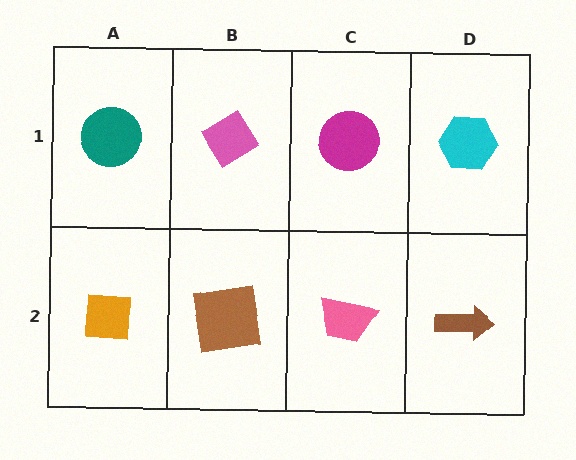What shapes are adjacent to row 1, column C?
A pink trapezoid (row 2, column C), a pink diamond (row 1, column B), a cyan hexagon (row 1, column D).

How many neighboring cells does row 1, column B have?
3.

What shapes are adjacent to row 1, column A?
An orange square (row 2, column A), a pink diamond (row 1, column B).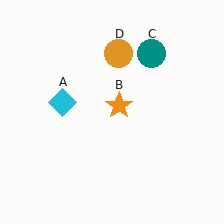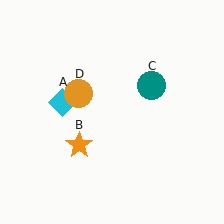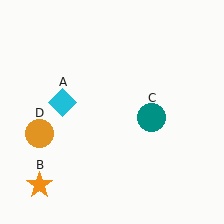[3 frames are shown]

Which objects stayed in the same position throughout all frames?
Cyan diamond (object A) remained stationary.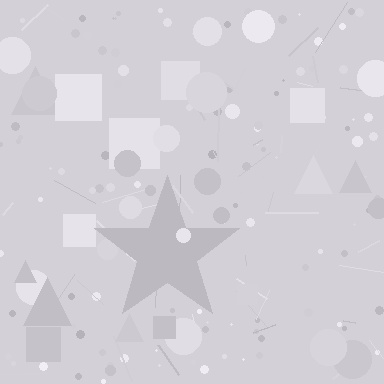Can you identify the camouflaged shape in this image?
The camouflaged shape is a star.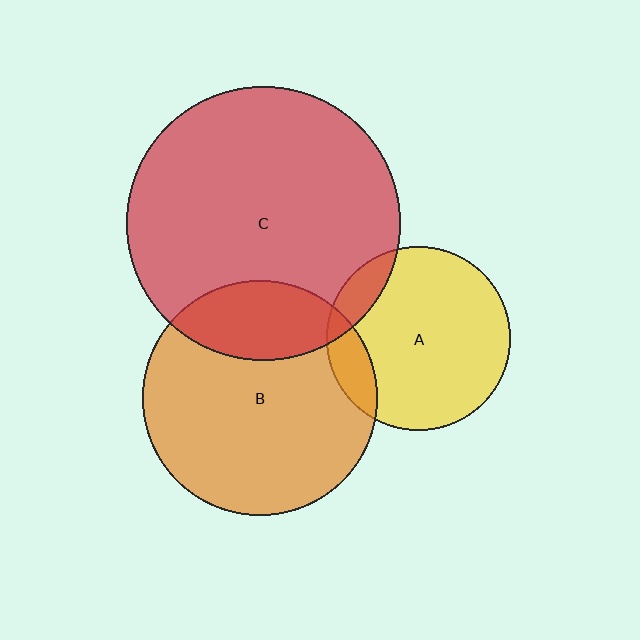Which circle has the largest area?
Circle C (red).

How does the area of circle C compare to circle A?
Approximately 2.2 times.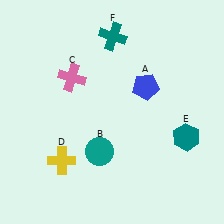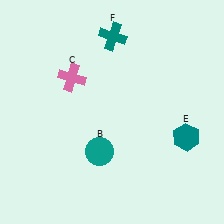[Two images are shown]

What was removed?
The yellow cross (D), the blue pentagon (A) were removed in Image 2.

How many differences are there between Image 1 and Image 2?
There are 2 differences between the two images.